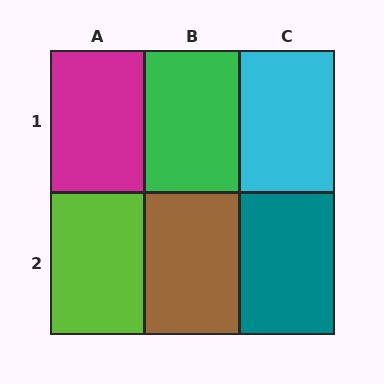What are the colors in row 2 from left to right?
Lime, brown, teal.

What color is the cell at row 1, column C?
Cyan.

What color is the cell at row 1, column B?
Green.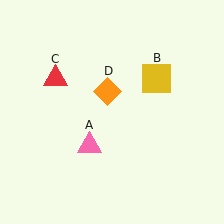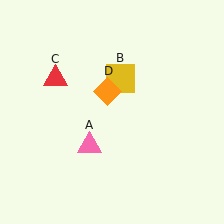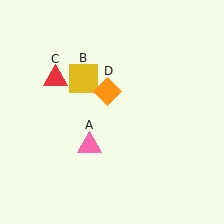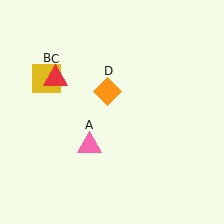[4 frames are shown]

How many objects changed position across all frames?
1 object changed position: yellow square (object B).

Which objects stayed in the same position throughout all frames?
Pink triangle (object A) and red triangle (object C) and orange diamond (object D) remained stationary.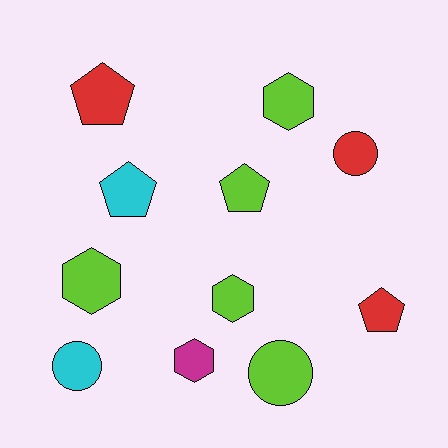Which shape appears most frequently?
Hexagon, with 4 objects.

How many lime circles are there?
There is 1 lime circle.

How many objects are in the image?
There are 11 objects.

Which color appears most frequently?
Lime, with 5 objects.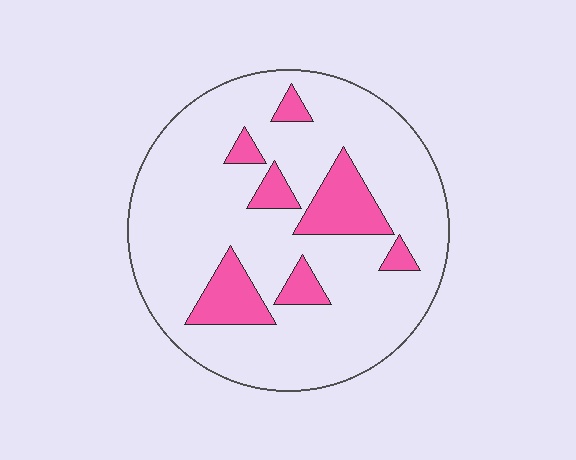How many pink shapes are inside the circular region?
7.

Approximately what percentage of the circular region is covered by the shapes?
Approximately 15%.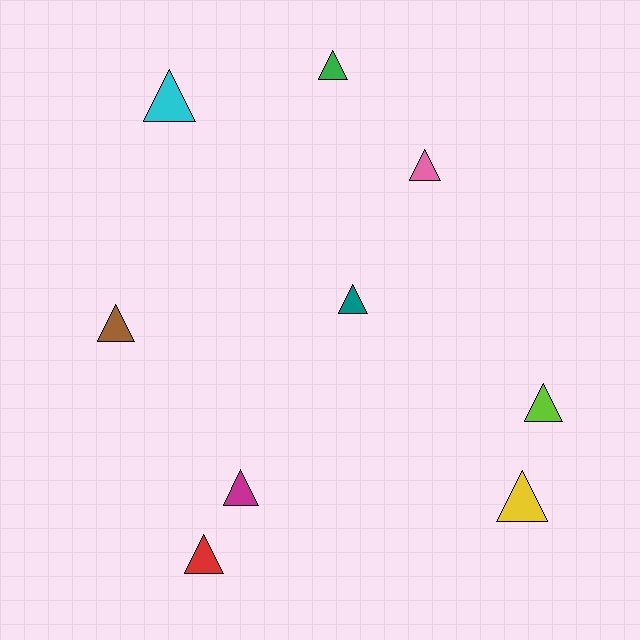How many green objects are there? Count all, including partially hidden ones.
There is 1 green object.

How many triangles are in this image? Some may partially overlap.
There are 9 triangles.